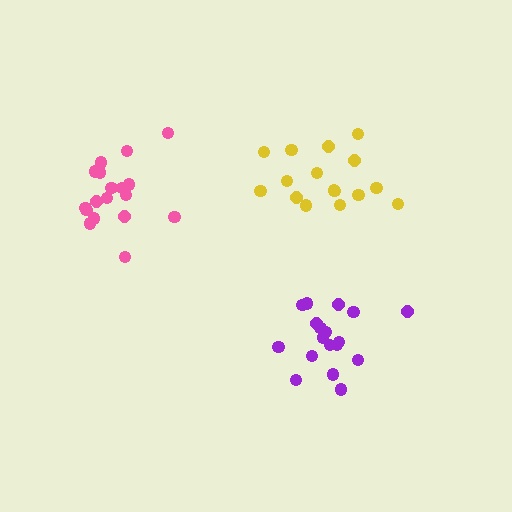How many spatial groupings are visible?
There are 3 spatial groupings.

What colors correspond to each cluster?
The clusters are colored: pink, purple, yellow.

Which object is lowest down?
The purple cluster is bottommost.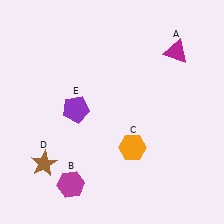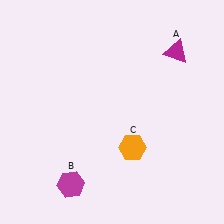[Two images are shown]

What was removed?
The brown star (D), the purple pentagon (E) were removed in Image 2.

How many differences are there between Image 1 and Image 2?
There are 2 differences between the two images.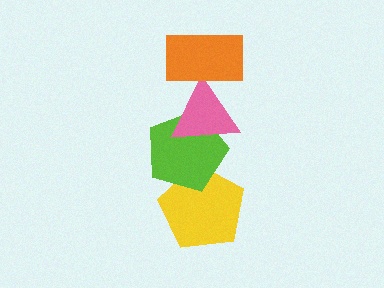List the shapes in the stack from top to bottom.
From top to bottom: the orange rectangle, the pink triangle, the lime pentagon, the yellow pentagon.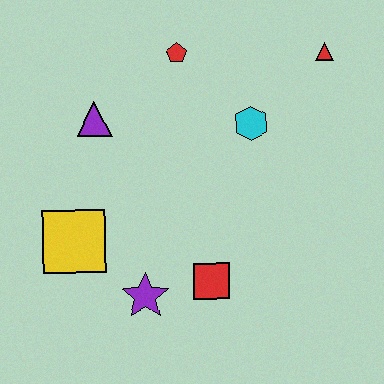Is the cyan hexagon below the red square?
No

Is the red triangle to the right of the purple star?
Yes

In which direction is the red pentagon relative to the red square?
The red pentagon is above the red square.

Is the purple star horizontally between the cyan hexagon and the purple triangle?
Yes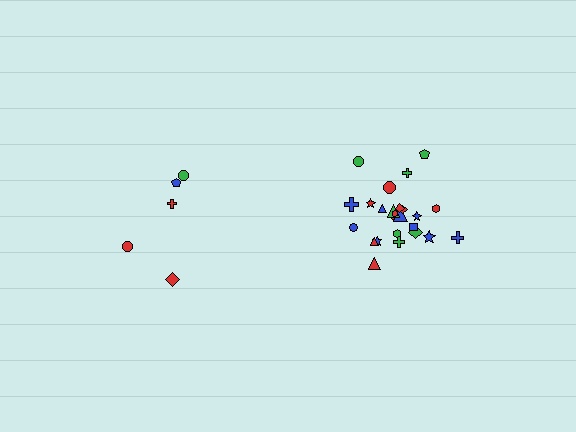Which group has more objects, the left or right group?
The right group.